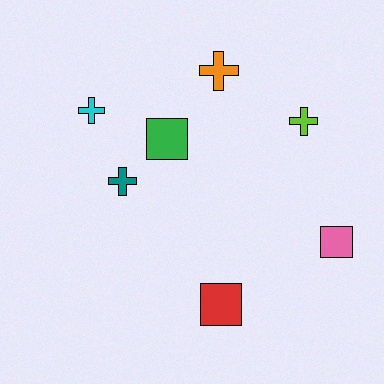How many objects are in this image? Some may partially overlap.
There are 7 objects.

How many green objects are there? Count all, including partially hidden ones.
There is 1 green object.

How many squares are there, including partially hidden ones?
There are 3 squares.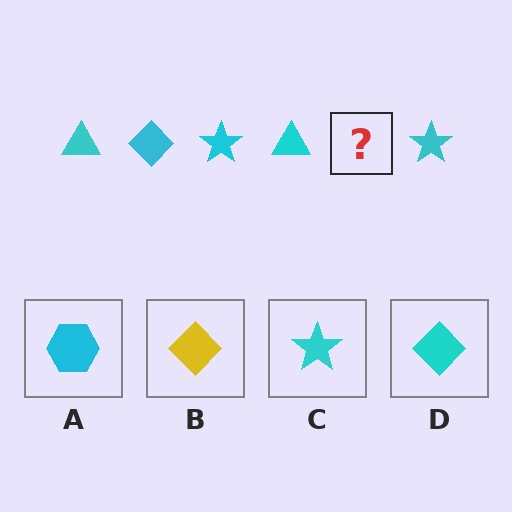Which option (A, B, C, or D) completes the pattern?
D.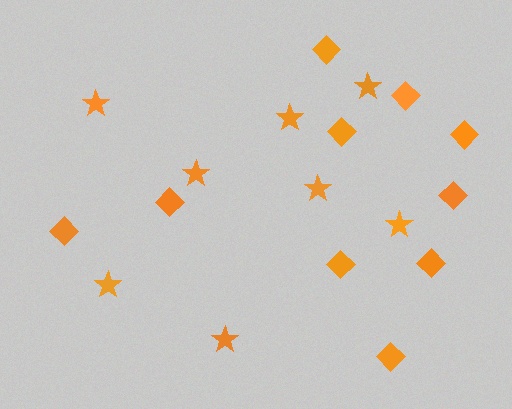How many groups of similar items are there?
There are 2 groups: one group of diamonds (10) and one group of stars (8).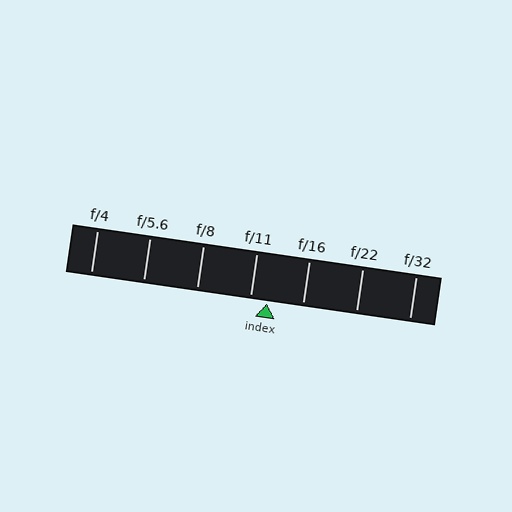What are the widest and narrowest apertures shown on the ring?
The widest aperture shown is f/4 and the narrowest is f/32.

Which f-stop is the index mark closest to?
The index mark is closest to f/11.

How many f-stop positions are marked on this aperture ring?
There are 7 f-stop positions marked.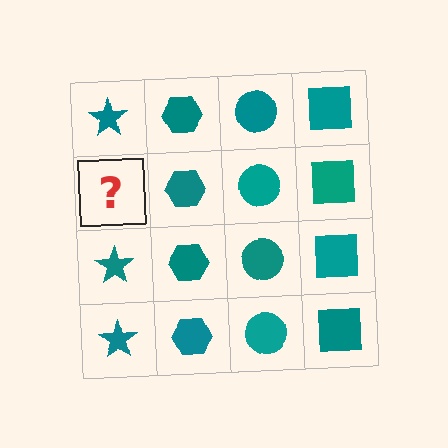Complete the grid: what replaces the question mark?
The question mark should be replaced with a teal star.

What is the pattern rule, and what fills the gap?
The rule is that each column has a consistent shape. The gap should be filled with a teal star.